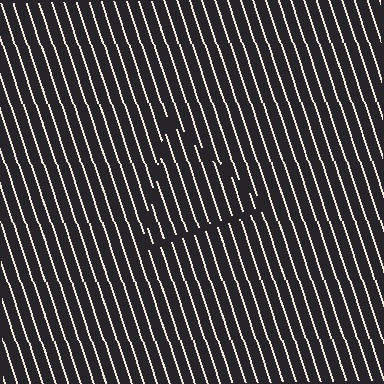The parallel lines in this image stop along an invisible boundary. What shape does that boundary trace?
An illusory triangle. The interior of the shape contains the same grating, shifted by half a period — the contour is defined by the phase discontinuity where line-ends from the inner and outer gratings abut.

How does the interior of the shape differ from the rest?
The interior of the shape contains the same grating, shifted by half a period — the contour is defined by the phase discontinuity where line-ends from the inner and outer gratings abut.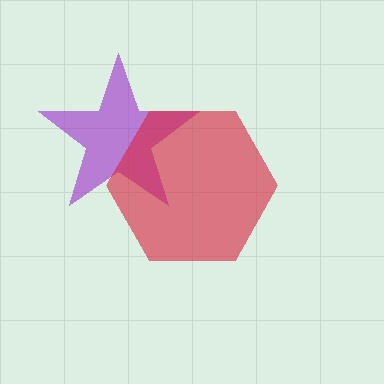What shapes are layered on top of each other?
The layered shapes are: a purple star, a red hexagon.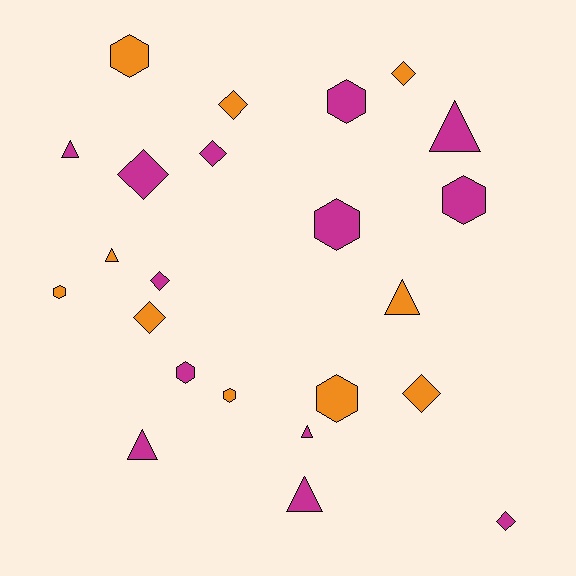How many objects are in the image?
There are 23 objects.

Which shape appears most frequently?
Hexagon, with 8 objects.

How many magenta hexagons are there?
There are 4 magenta hexagons.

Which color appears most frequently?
Magenta, with 13 objects.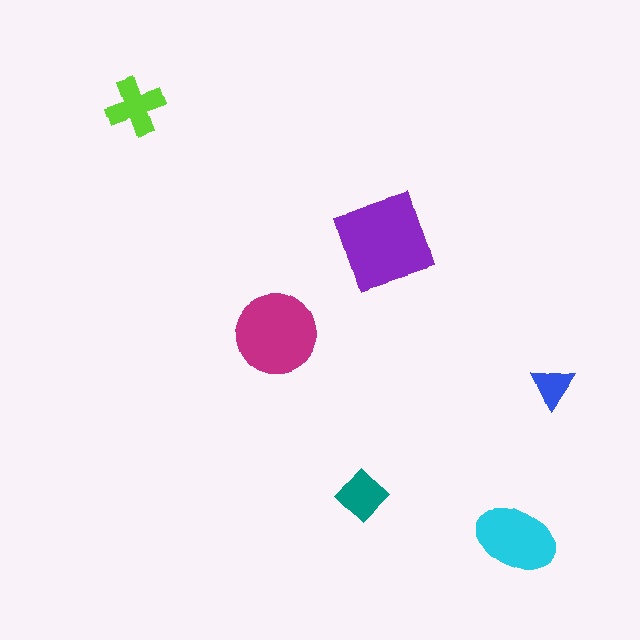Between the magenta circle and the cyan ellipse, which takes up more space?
The magenta circle.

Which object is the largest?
The purple square.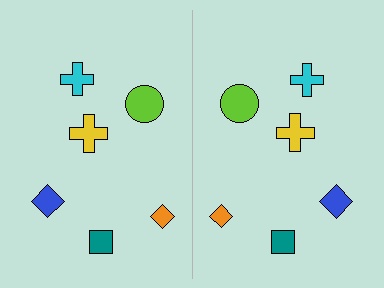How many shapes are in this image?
There are 12 shapes in this image.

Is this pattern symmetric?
Yes, this pattern has bilateral (reflection) symmetry.